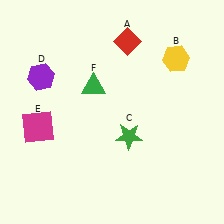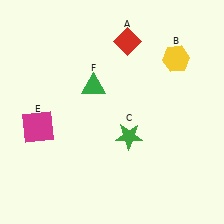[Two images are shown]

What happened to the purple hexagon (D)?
The purple hexagon (D) was removed in Image 2. It was in the top-left area of Image 1.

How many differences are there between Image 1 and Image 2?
There is 1 difference between the two images.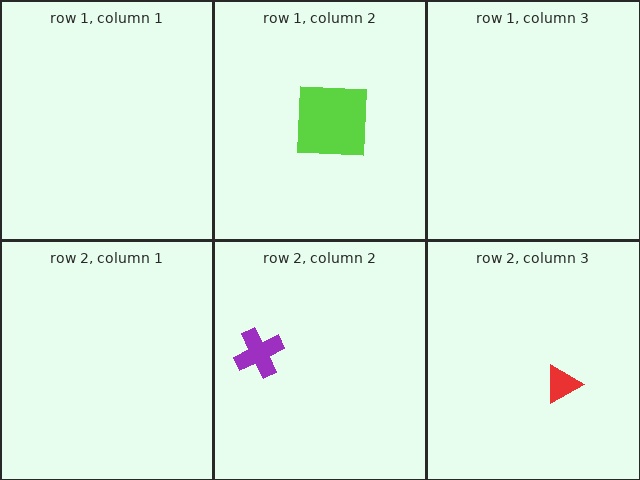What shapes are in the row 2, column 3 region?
The red triangle.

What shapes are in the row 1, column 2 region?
The lime square.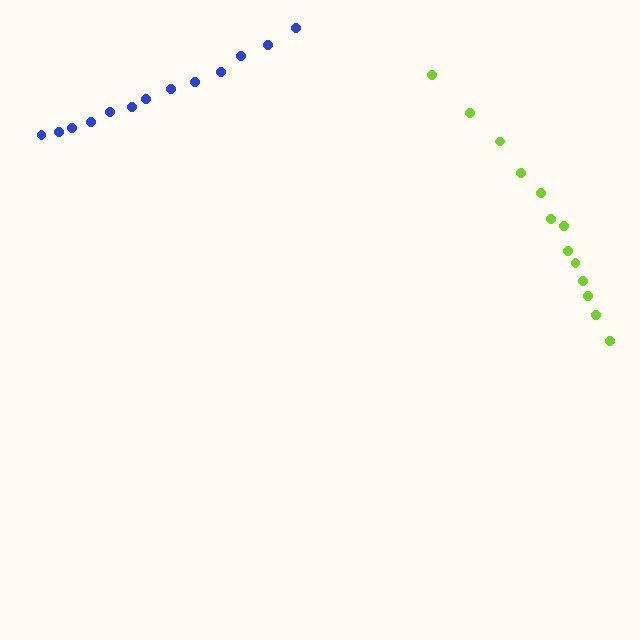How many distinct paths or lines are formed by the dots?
There are 2 distinct paths.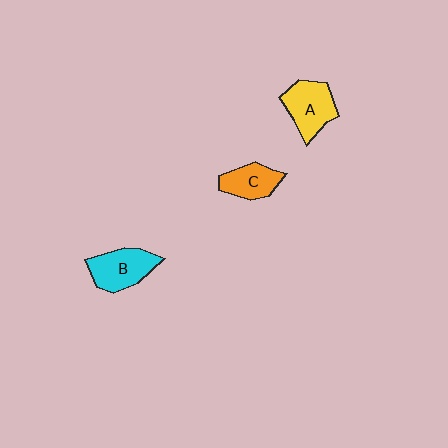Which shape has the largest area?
Shape A (yellow).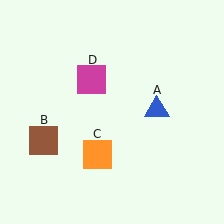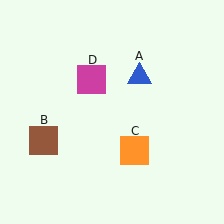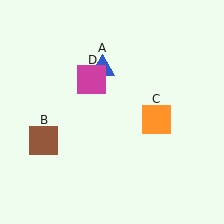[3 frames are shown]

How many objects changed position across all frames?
2 objects changed position: blue triangle (object A), orange square (object C).